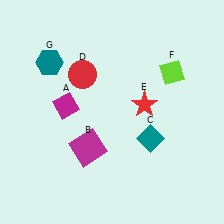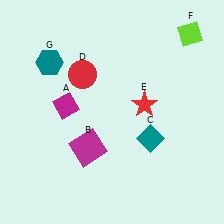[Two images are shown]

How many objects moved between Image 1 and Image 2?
1 object moved between the two images.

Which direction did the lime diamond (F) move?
The lime diamond (F) moved up.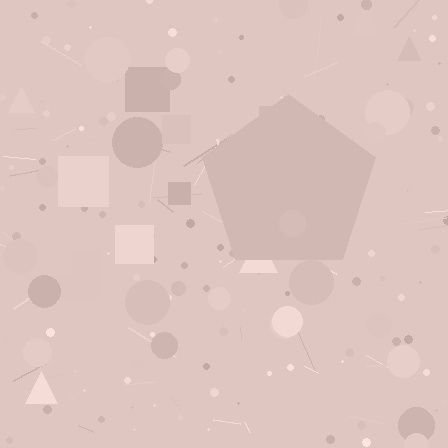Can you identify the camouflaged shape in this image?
The camouflaged shape is a pentagon.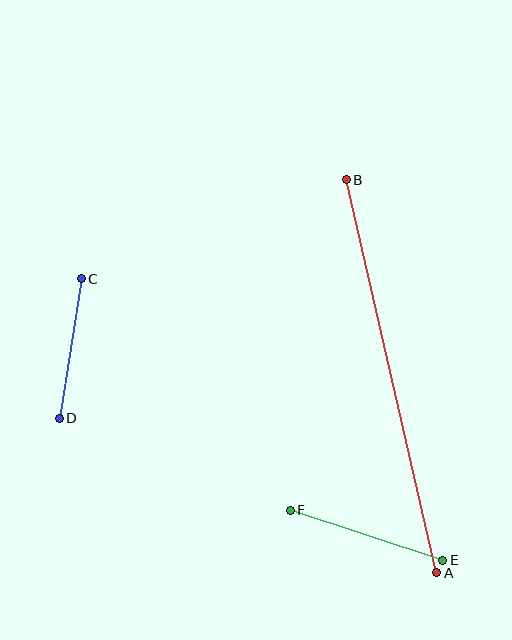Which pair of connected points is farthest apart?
Points A and B are farthest apart.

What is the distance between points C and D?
The distance is approximately 141 pixels.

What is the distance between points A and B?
The distance is approximately 403 pixels.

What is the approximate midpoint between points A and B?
The midpoint is at approximately (392, 376) pixels.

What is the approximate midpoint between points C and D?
The midpoint is at approximately (70, 348) pixels.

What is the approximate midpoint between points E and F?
The midpoint is at approximately (366, 535) pixels.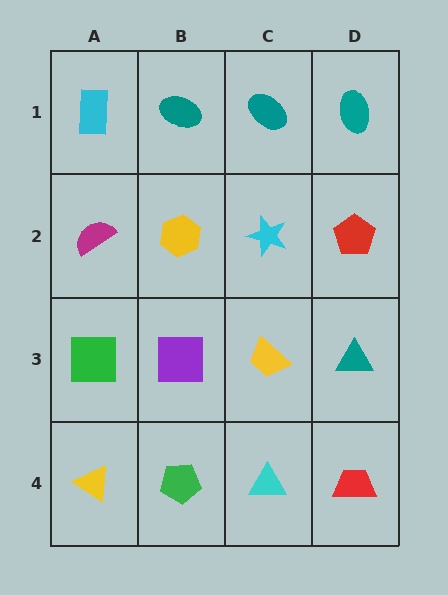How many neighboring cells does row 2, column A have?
3.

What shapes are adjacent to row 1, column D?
A red pentagon (row 2, column D), a teal ellipse (row 1, column C).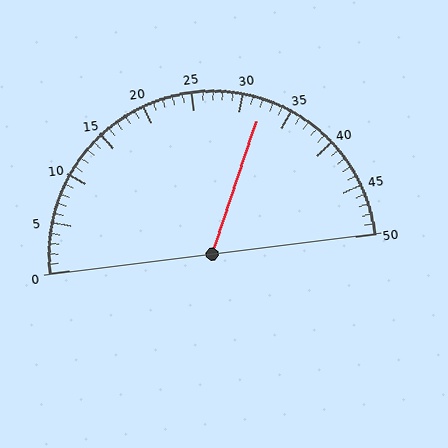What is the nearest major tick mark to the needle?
The nearest major tick mark is 30.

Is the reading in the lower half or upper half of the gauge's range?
The reading is in the upper half of the range (0 to 50).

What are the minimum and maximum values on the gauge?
The gauge ranges from 0 to 50.